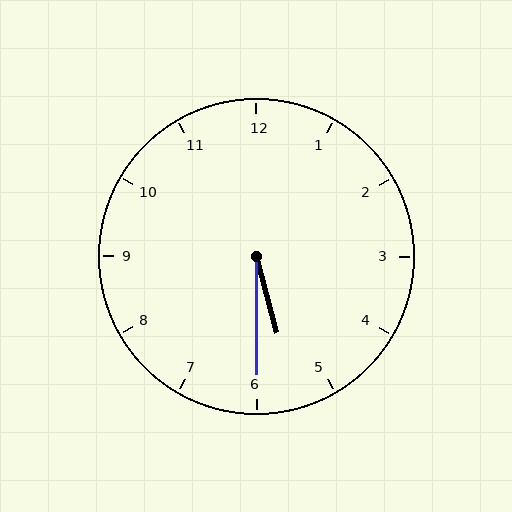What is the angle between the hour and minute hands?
Approximately 15 degrees.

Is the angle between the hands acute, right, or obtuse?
It is acute.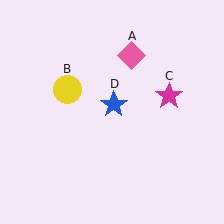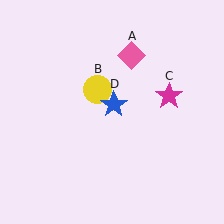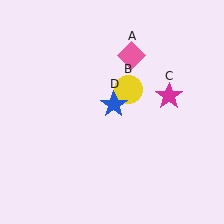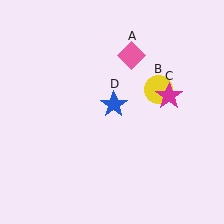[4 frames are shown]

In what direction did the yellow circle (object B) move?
The yellow circle (object B) moved right.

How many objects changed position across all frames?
1 object changed position: yellow circle (object B).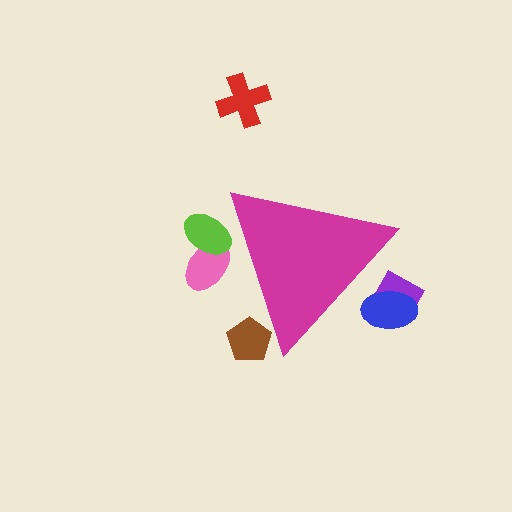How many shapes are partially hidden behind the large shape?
5 shapes are partially hidden.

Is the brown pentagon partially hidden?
Yes, the brown pentagon is partially hidden behind the magenta triangle.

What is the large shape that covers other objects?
A magenta triangle.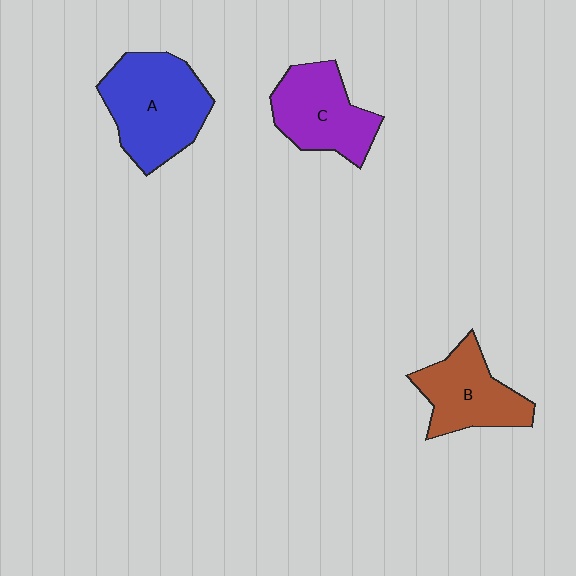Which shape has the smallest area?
Shape B (brown).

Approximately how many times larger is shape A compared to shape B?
Approximately 1.4 times.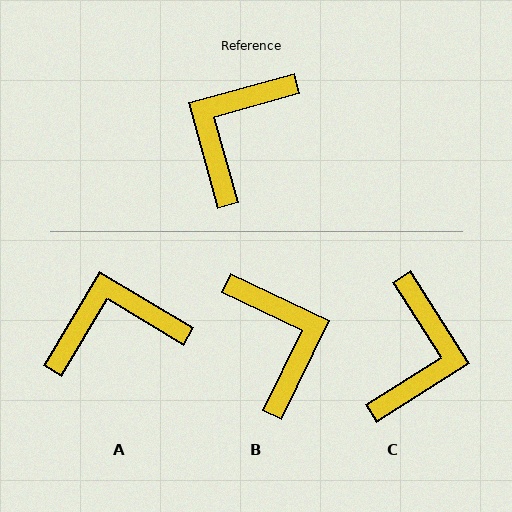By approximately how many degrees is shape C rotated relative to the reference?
Approximately 163 degrees clockwise.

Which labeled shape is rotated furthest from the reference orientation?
C, about 163 degrees away.